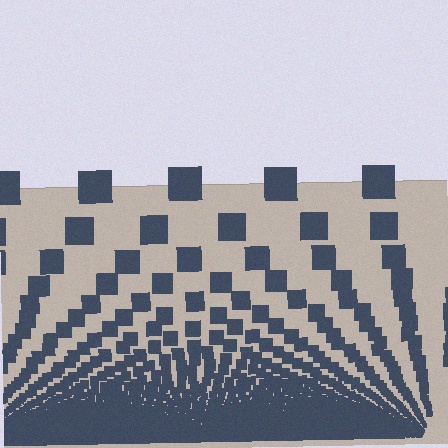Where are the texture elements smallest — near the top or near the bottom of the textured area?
Near the bottom.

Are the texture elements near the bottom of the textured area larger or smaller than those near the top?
Smaller. The gradient is inverted — elements near the bottom are smaller and denser.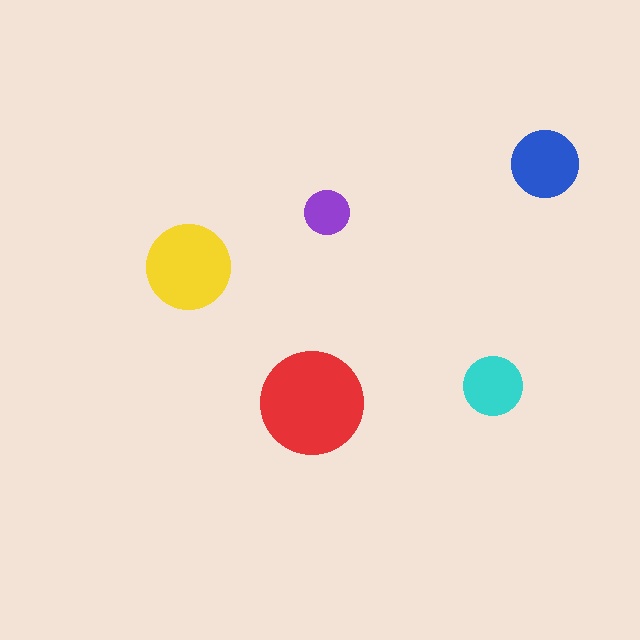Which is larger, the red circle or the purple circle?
The red one.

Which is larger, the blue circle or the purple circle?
The blue one.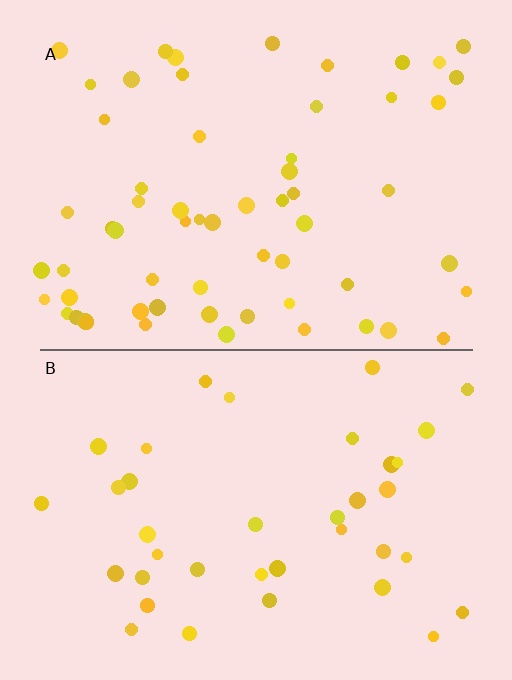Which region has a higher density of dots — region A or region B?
A (the top).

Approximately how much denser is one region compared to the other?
Approximately 1.6× — region A over region B.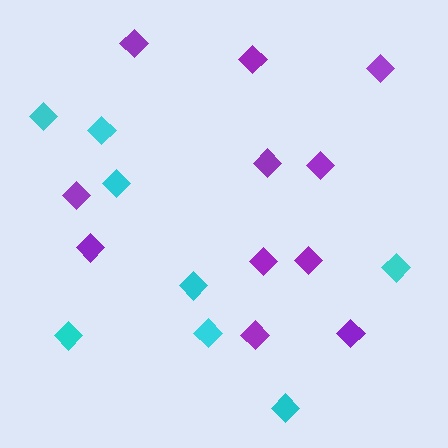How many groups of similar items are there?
There are 2 groups: one group of purple diamonds (11) and one group of cyan diamonds (8).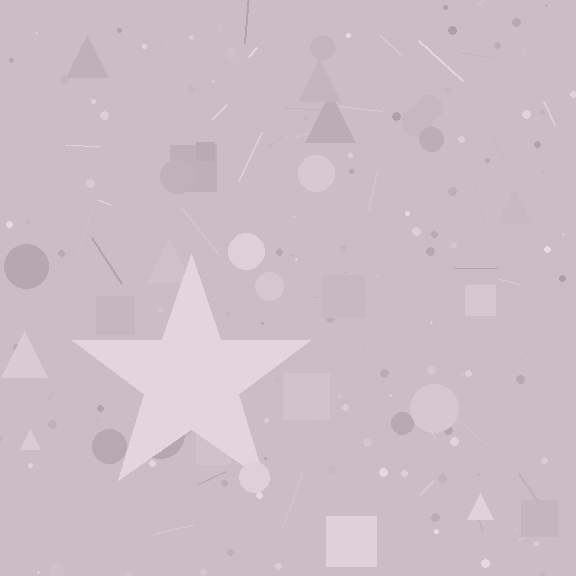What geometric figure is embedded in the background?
A star is embedded in the background.